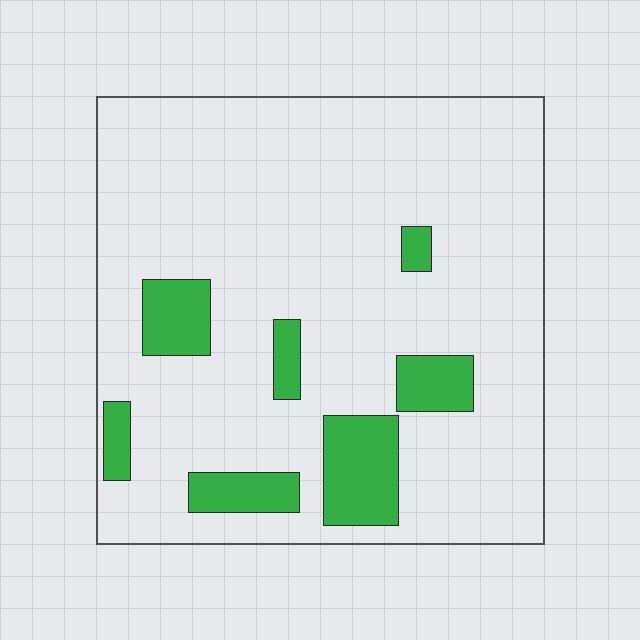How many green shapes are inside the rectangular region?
7.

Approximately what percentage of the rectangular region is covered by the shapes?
Approximately 15%.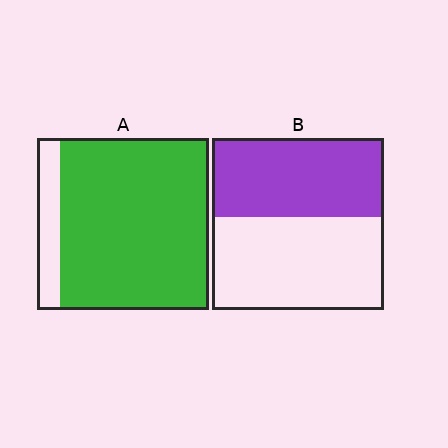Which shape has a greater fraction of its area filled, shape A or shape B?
Shape A.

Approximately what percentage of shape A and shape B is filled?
A is approximately 85% and B is approximately 45%.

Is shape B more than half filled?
No.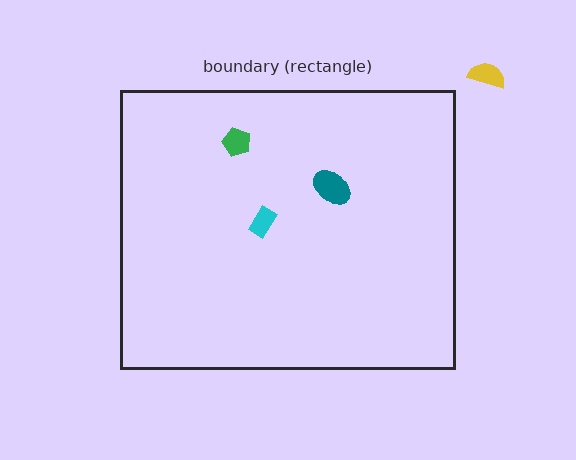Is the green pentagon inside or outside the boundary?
Inside.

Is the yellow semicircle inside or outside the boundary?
Outside.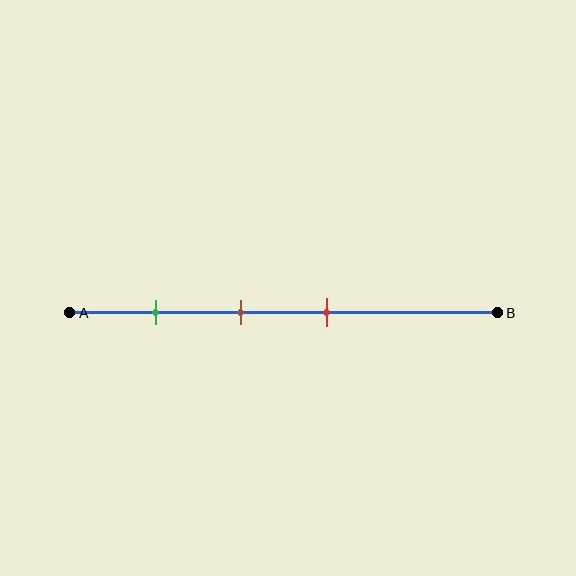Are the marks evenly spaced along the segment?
Yes, the marks are approximately evenly spaced.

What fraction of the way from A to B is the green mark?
The green mark is approximately 20% (0.2) of the way from A to B.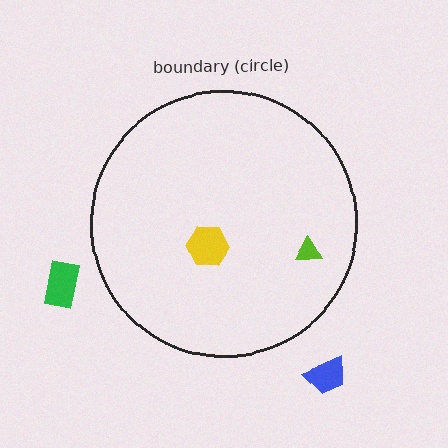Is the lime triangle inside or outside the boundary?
Inside.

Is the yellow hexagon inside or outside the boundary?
Inside.